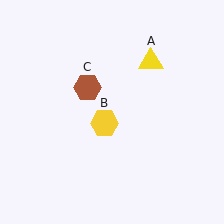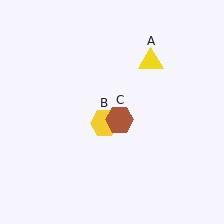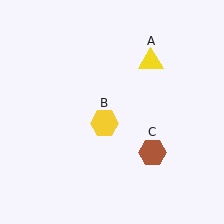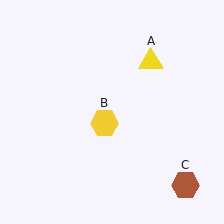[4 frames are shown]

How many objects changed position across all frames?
1 object changed position: brown hexagon (object C).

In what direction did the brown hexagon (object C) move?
The brown hexagon (object C) moved down and to the right.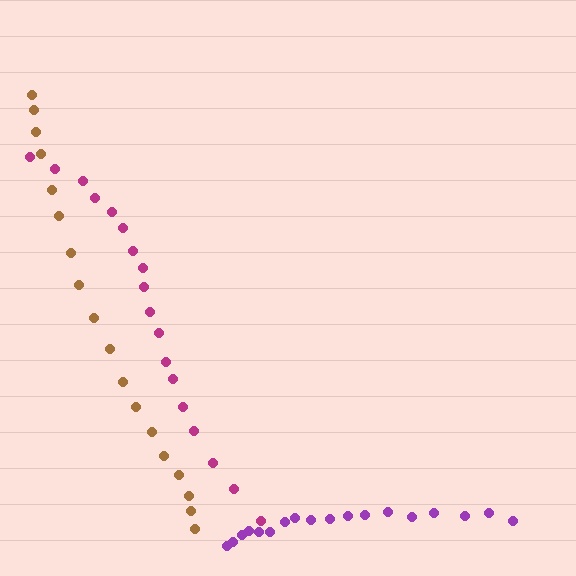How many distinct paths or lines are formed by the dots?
There are 3 distinct paths.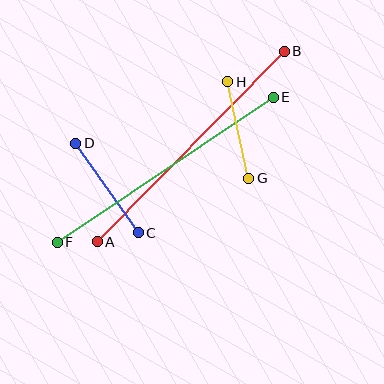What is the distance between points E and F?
The distance is approximately 260 pixels.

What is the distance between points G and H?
The distance is approximately 99 pixels.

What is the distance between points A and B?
The distance is approximately 267 pixels.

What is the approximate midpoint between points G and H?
The midpoint is at approximately (238, 130) pixels.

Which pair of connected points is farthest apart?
Points A and B are farthest apart.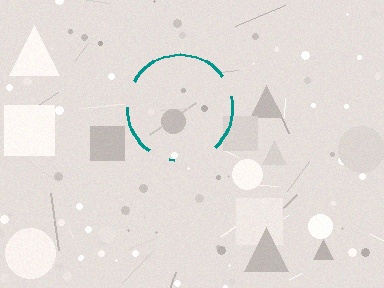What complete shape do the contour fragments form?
The contour fragments form a circle.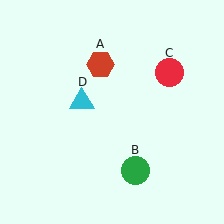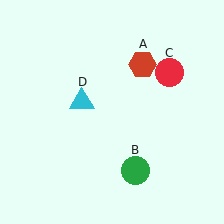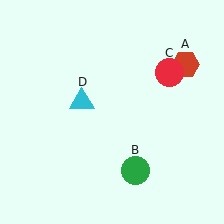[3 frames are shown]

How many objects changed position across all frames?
1 object changed position: red hexagon (object A).